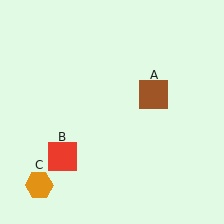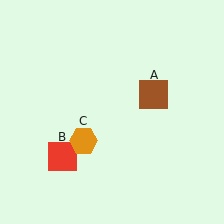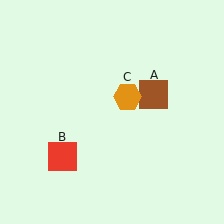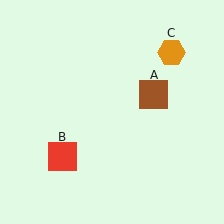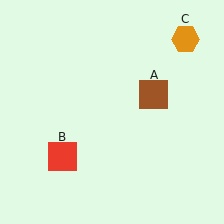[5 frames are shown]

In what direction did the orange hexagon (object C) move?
The orange hexagon (object C) moved up and to the right.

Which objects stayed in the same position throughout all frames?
Brown square (object A) and red square (object B) remained stationary.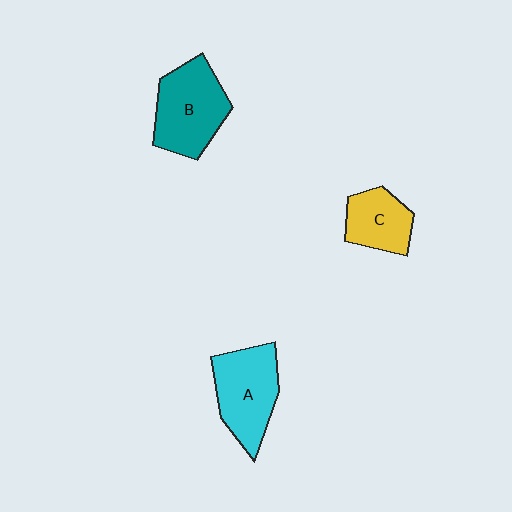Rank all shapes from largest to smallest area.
From largest to smallest: B (teal), A (cyan), C (yellow).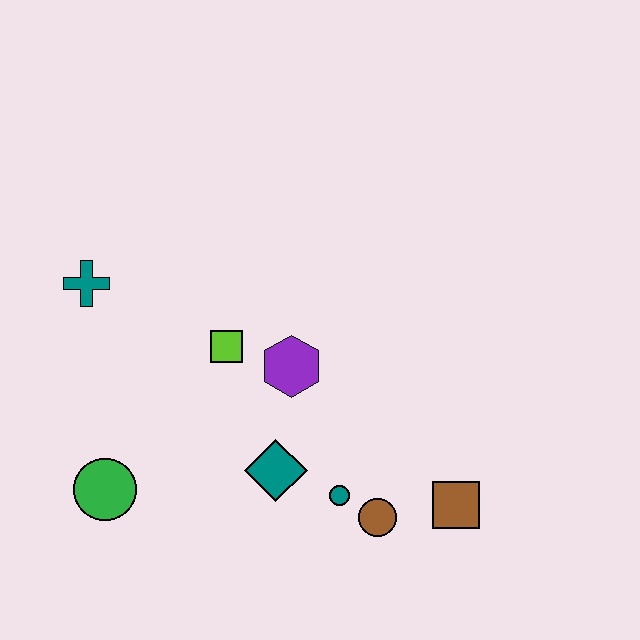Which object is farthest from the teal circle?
The teal cross is farthest from the teal circle.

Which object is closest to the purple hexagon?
The lime square is closest to the purple hexagon.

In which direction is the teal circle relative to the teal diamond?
The teal circle is to the right of the teal diamond.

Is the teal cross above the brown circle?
Yes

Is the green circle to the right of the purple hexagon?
No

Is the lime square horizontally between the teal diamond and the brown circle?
No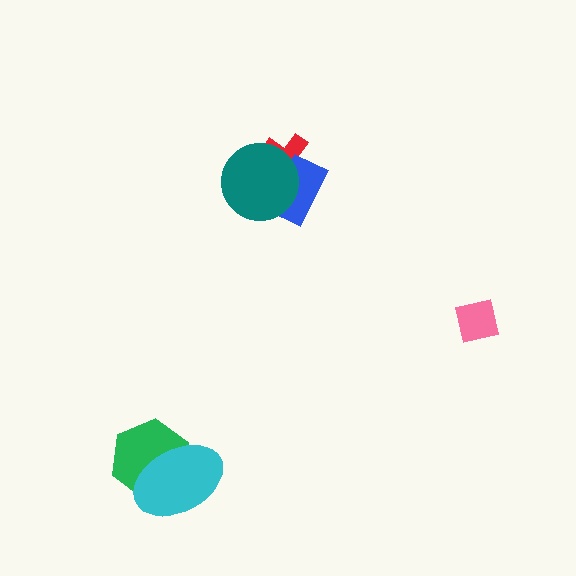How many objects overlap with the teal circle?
2 objects overlap with the teal circle.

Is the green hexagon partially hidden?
Yes, it is partially covered by another shape.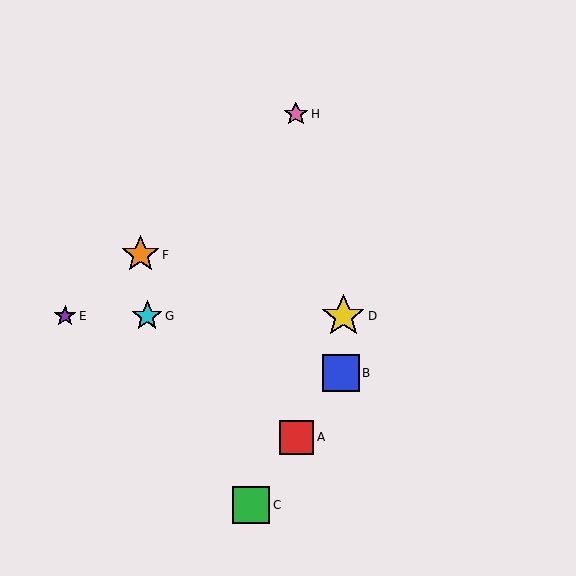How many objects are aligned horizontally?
3 objects (D, E, G) are aligned horizontally.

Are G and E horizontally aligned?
Yes, both are at y≈316.